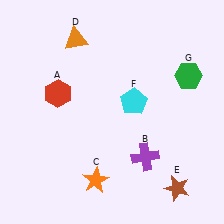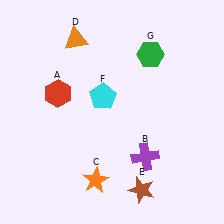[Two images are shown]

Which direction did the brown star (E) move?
The brown star (E) moved left.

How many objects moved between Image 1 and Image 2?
3 objects moved between the two images.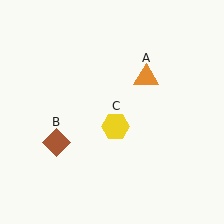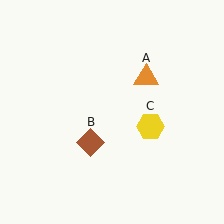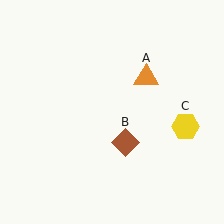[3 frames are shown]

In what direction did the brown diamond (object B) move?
The brown diamond (object B) moved right.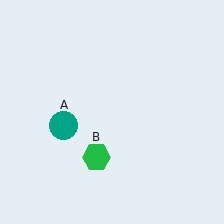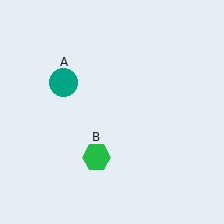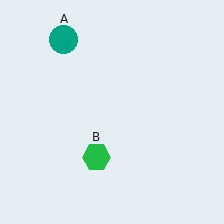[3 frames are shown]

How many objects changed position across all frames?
1 object changed position: teal circle (object A).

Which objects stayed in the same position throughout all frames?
Green hexagon (object B) remained stationary.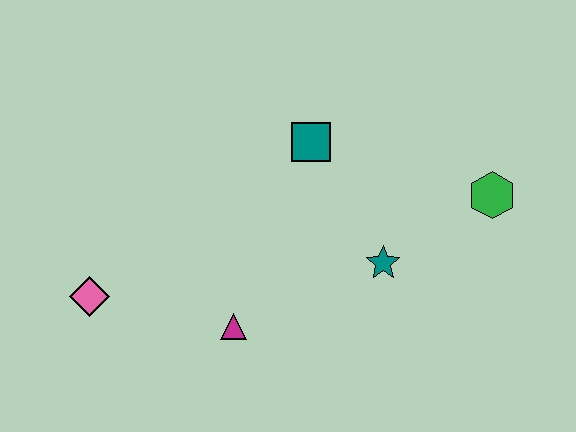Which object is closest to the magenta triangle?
The pink diamond is closest to the magenta triangle.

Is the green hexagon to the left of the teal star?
No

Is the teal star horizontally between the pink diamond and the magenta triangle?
No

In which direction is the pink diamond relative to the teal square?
The pink diamond is to the left of the teal square.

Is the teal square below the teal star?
No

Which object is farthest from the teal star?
The pink diamond is farthest from the teal star.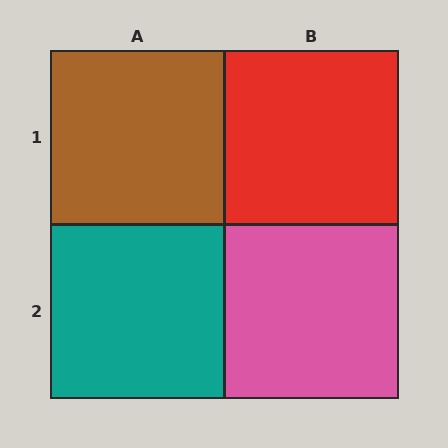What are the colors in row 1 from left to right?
Brown, red.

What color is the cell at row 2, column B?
Pink.